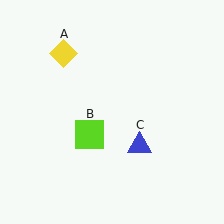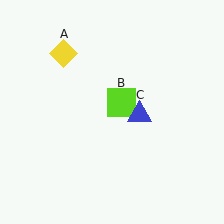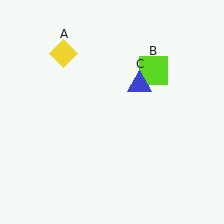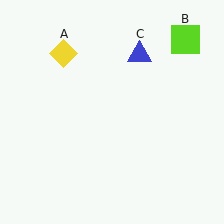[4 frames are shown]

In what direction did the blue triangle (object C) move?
The blue triangle (object C) moved up.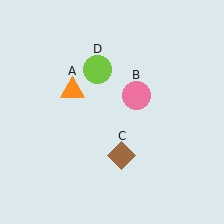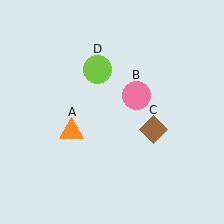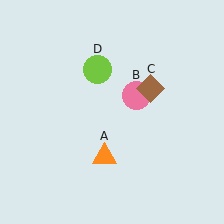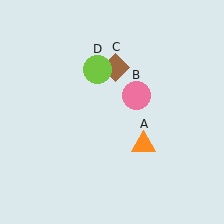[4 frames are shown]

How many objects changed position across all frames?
2 objects changed position: orange triangle (object A), brown diamond (object C).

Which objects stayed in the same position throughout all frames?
Pink circle (object B) and lime circle (object D) remained stationary.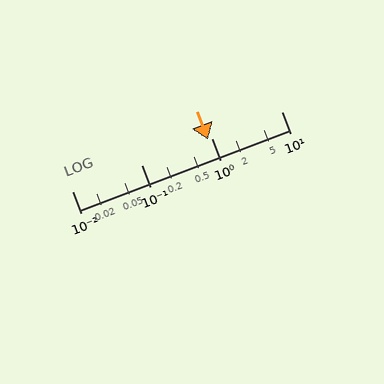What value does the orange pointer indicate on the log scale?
The pointer indicates approximately 0.88.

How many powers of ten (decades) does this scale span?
The scale spans 3 decades, from 0.01 to 10.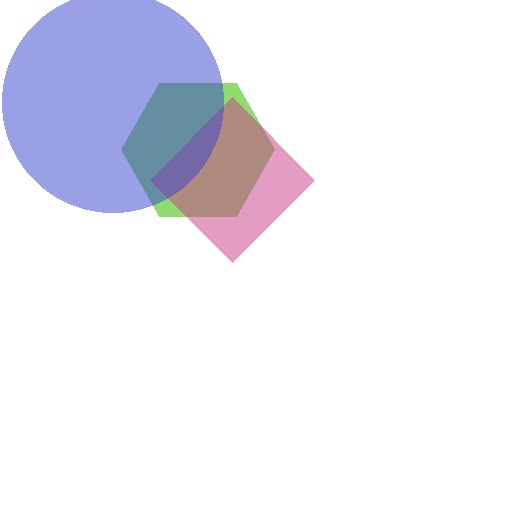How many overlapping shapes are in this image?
There are 3 overlapping shapes in the image.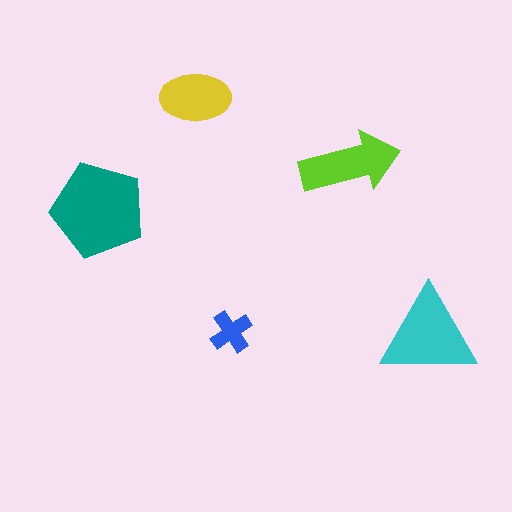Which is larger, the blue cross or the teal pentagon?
The teal pentagon.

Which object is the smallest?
The blue cross.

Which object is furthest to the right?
The cyan triangle is rightmost.